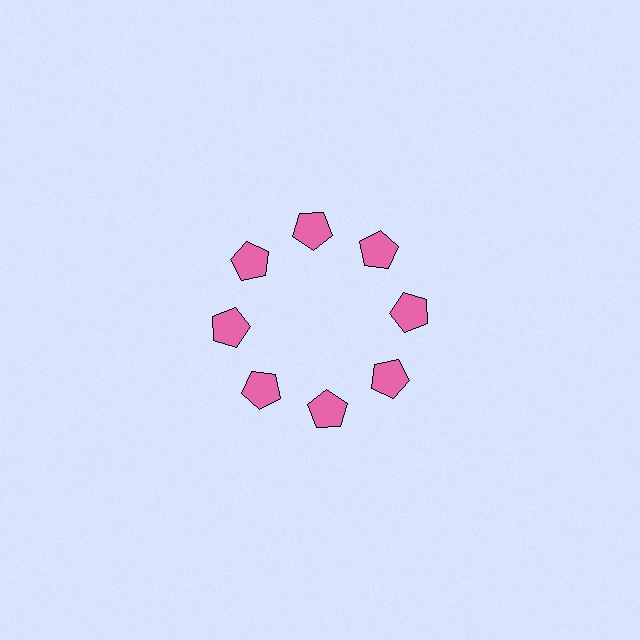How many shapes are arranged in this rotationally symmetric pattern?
There are 8 shapes, arranged in 8 groups of 1.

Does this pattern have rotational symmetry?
Yes, this pattern has 8-fold rotational symmetry. It looks the same after rotating 45 degrees around the center.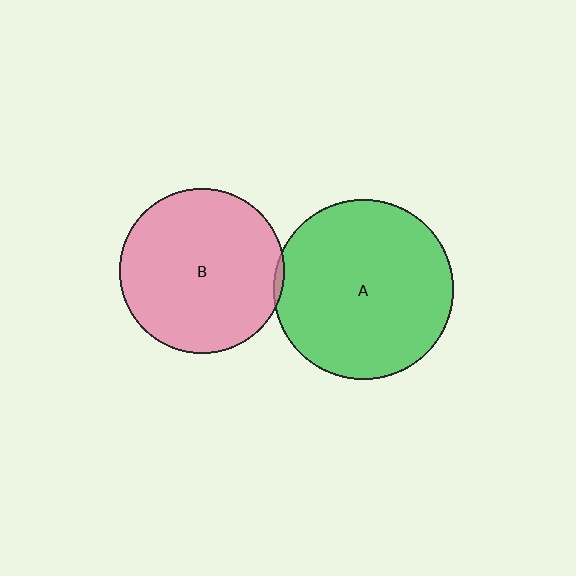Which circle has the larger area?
Circle A (green).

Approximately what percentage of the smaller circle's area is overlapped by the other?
Approximately 5%.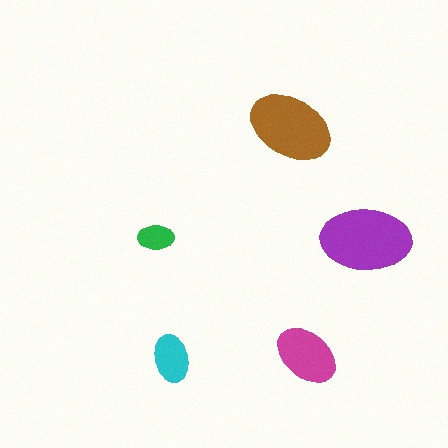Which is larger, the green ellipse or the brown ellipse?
The brown one.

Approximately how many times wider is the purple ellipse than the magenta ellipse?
About 1.5 times wider.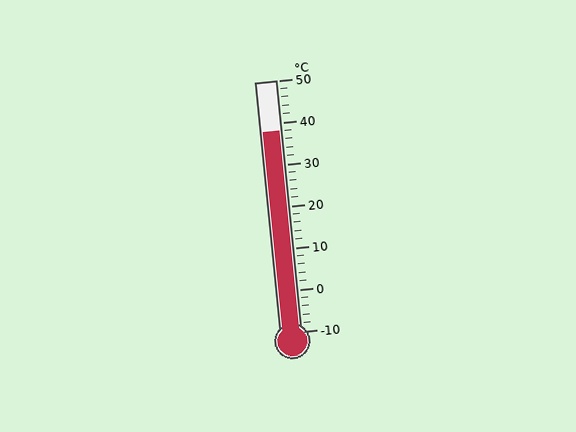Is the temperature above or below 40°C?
The temperature is below 40°C.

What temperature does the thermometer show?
The thermometer shows approximately 38°C.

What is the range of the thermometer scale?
The thermometer scale ranges from -10°C to 50°C.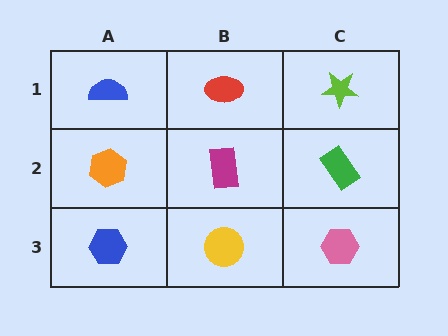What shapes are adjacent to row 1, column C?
A green rectangle (row 2, column C), a red ellipse (row 1, column B).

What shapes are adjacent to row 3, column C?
A green rectangle (row 2, column C), a yellow circle (row 3, column B).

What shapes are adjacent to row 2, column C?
A lime star (row 1, column C), a pink hexagon (row 3, column C), a magenta rectangle (row 2, column B).